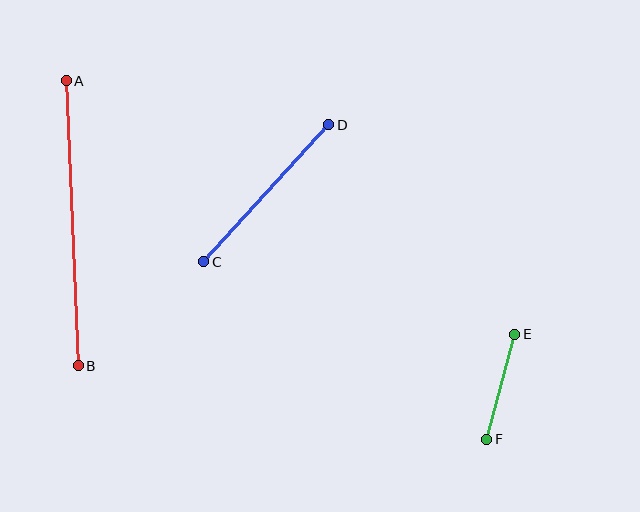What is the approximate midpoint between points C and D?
The midpoint is at approximately (266, 193) pixels.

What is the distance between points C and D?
The distance is approximately 186 pixels.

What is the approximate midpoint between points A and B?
The midpoint is at approximately (72, 223) pixels.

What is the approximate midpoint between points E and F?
The midpoint is at approximately (501, 387) pixels.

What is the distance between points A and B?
The distance is approximately 285 pixels.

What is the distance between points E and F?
The distance is approximately 108 pixels.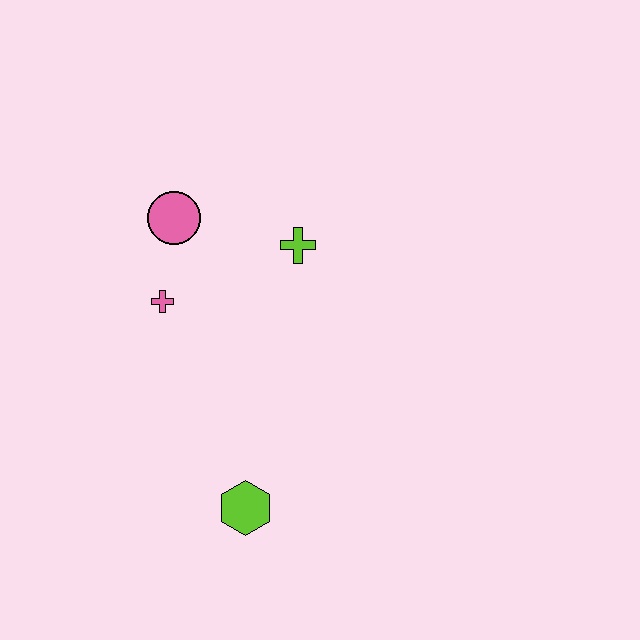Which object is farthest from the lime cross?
The lime hexagon is farthest from the lime cross.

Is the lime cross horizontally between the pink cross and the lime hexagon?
No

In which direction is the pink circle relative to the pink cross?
The pink circle is above the pink cross.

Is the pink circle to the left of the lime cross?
Yes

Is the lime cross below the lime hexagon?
No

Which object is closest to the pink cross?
The pink circle is closest to the pink cross.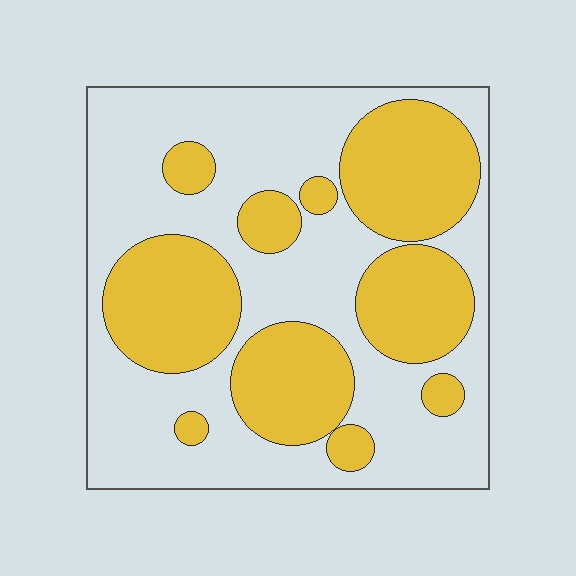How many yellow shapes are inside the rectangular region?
10.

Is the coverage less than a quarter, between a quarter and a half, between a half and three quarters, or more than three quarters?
Between a quarter and a half.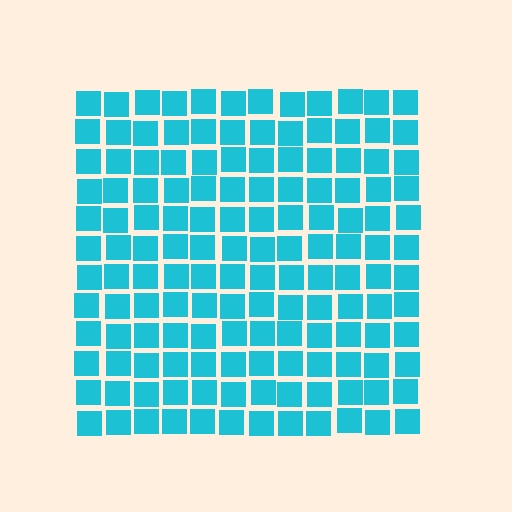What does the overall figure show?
The overall figure shows a square.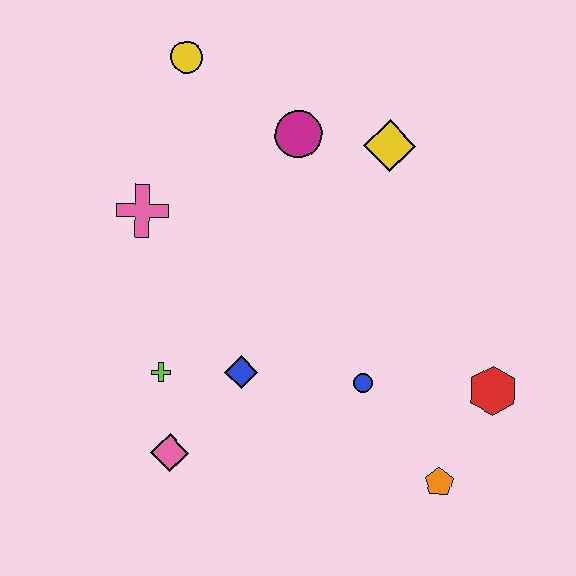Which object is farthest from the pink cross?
The orange pentagon is farthest from the pink cross.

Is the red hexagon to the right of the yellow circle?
Yes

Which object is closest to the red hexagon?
The orange pentagon is closest to the red hexagon.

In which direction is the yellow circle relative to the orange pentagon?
The yellow circle is above the orange pentagon.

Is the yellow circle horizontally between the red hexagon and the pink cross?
Yes